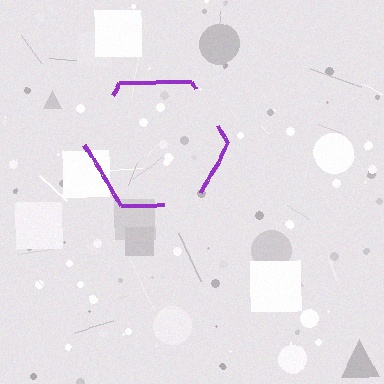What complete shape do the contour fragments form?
The contour fragments form a hexagon.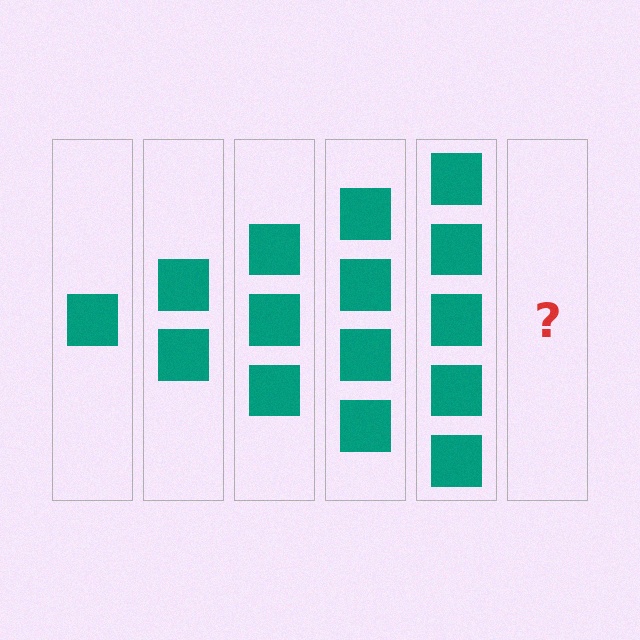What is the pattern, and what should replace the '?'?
The pattern is that each step adds one more square. The '?' should be 6 squares.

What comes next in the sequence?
The next element should be 6 squares.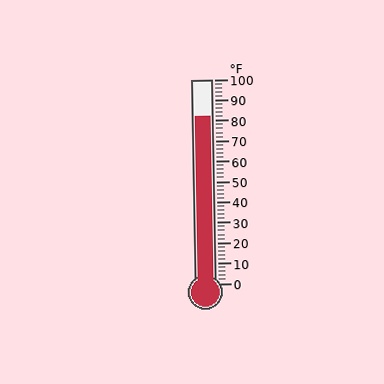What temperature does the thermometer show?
The thermometer shows approximately 82°F.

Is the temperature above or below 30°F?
The temperature is above 30°F.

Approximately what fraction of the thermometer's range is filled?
The thermometer is filled to approximately 80% of its range.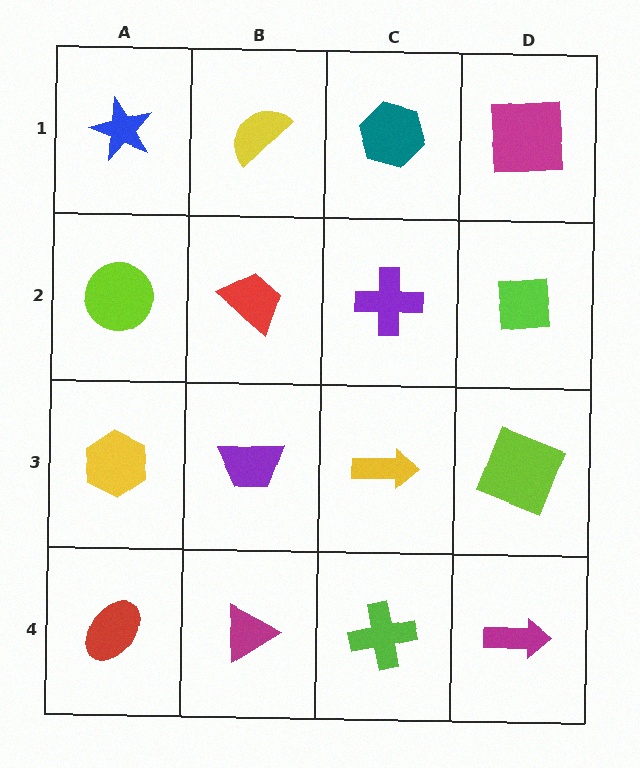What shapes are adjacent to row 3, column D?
A lime square (row 2, column D), a magenta arrow (row 4, column D), a yellow arrow (row 3, column C).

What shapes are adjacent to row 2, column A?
A blue star (row 1, column A), a yellow hexagon (row 3, column A), a red trapezoid (row 2, column B).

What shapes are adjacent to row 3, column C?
A purple cross (row 2, column C), a lime cross (row 4, column C), a purple trapezoid (row 3, column B), a lime square (row 3, column D).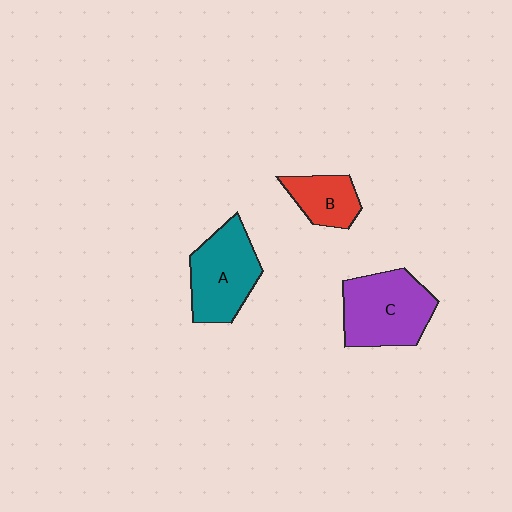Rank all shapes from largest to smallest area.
From largest to smallest: C (purple), A (teal), B (red).